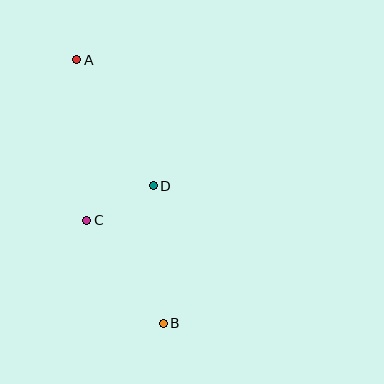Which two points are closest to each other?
Points C and D are closest to each other.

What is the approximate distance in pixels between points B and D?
The distance between B and D is approximately 138 pixels.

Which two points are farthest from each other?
Points A and B are farthest from each other.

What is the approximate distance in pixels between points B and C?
The distance between B and C is approximately 128 pixels.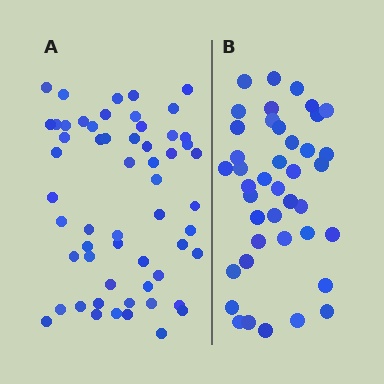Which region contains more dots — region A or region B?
Region A (the left region) has more dots.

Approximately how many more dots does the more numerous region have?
Region A has approximately 15 more dots than region B.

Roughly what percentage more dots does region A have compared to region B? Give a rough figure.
About 40% more.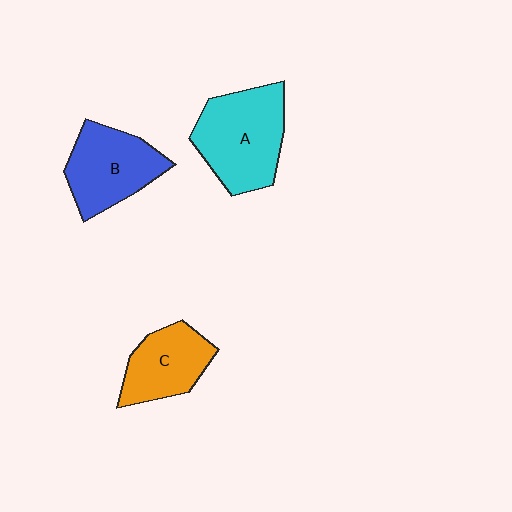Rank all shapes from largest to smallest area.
From largest to smallest: A (cyan), B (blue), C (orange).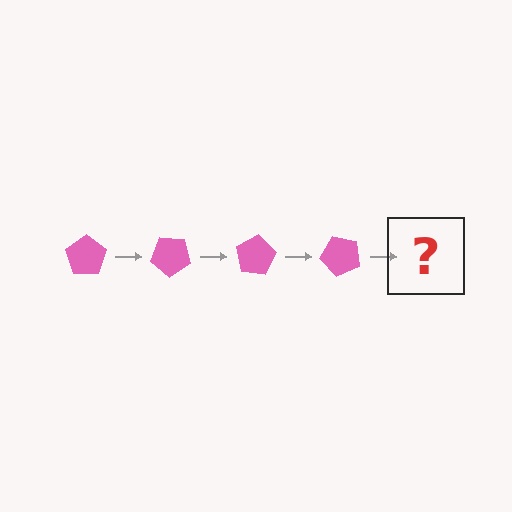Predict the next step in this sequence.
The next step is a pink pentagon rotated 160 degrees.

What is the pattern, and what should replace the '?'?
The pattern is that the pentagon rotates 40 degrees each step. The '?' should be a pink pentagon rotated 160 degrees.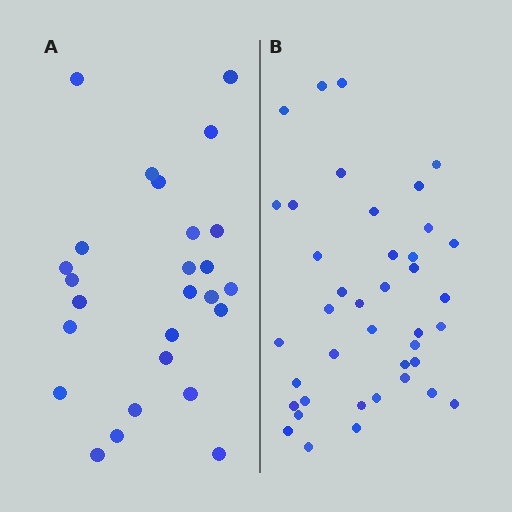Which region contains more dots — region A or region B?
Region B (the right region) has more dots.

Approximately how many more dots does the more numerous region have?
Region B has approximately 15 more dots than region A.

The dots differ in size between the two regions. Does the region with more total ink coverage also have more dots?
No. Region A has more total ink coverage because its dots are larger, but region B actually contains more individual dots. Total area can be misleading — the number of items is what matters here.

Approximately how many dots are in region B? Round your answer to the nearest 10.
About 40 dots.